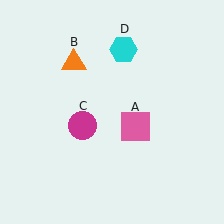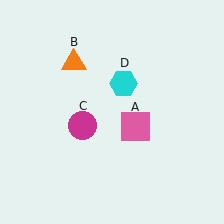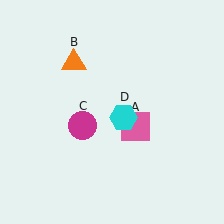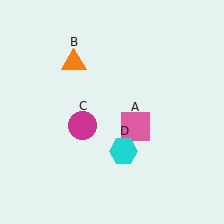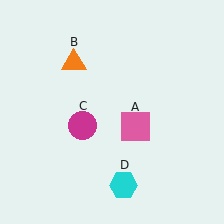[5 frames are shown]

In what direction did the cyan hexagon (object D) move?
The cyan hexagon (object D) moved down.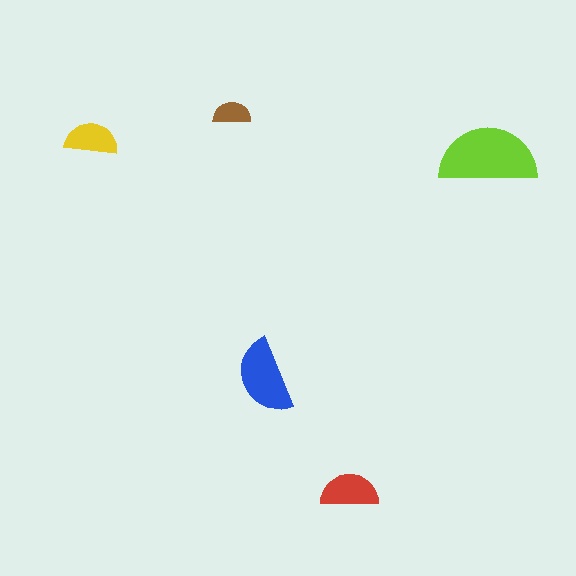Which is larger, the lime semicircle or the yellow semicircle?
The lime one.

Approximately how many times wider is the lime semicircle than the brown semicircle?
About 2.5 times wider.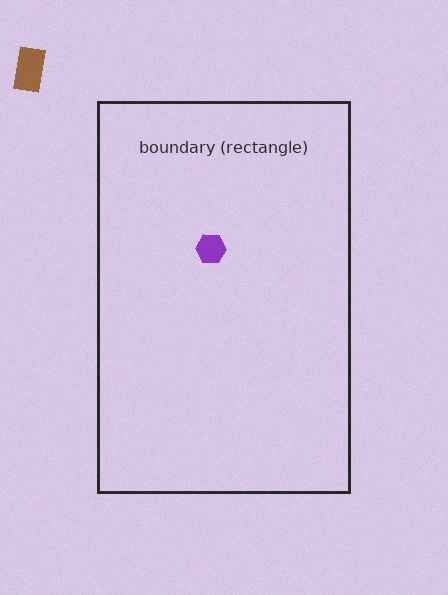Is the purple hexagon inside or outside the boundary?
Inside.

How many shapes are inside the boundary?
1 inside, 1 outside.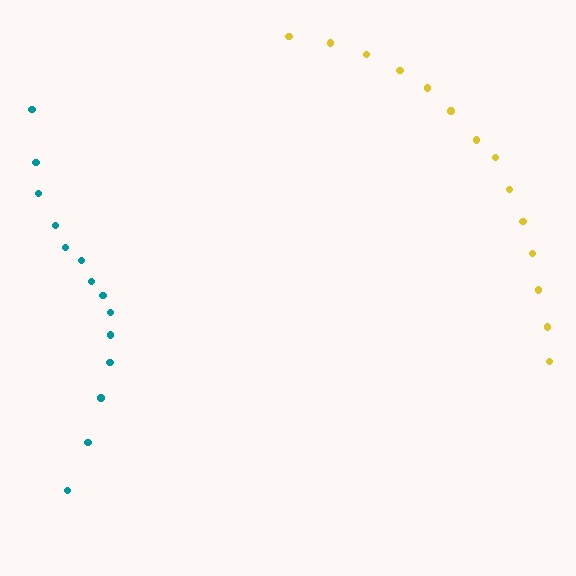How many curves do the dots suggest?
There are 2 distinct paths.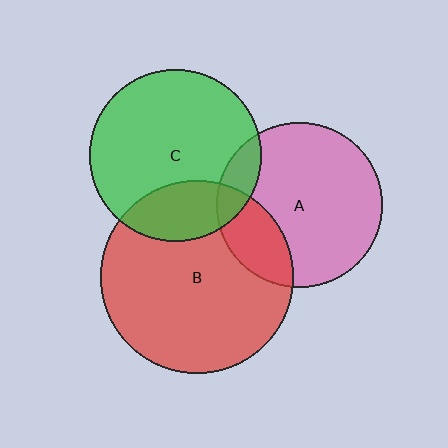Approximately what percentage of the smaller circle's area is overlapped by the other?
Approximately 20%.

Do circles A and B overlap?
Yes.